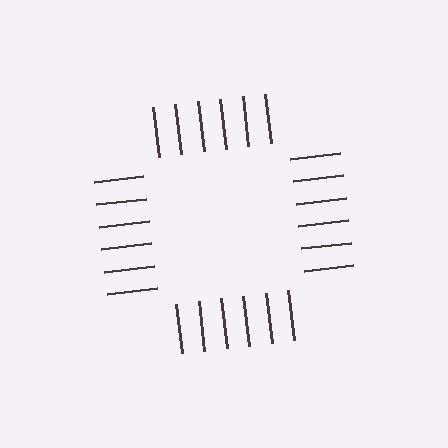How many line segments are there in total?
24 — 6 along each of the 4 edges.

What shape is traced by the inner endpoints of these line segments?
An illusory square — the line segments terminate on its edges but no continuous stroke is drawn.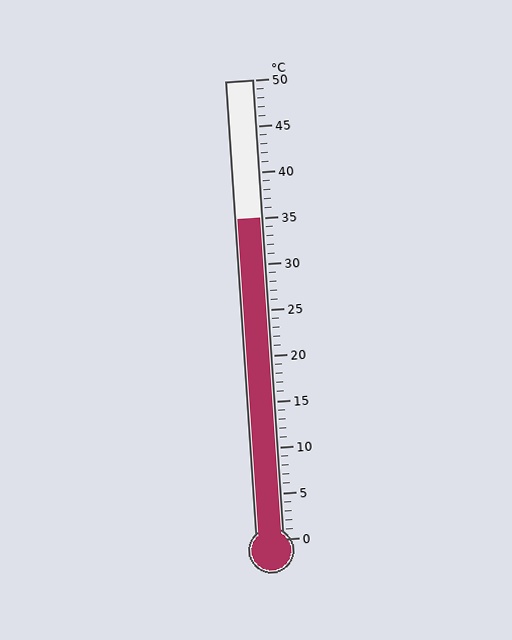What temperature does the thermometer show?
The thermometer shows approximately 35°C.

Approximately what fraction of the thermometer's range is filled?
The thermometer is filled to approximately 70% of its range.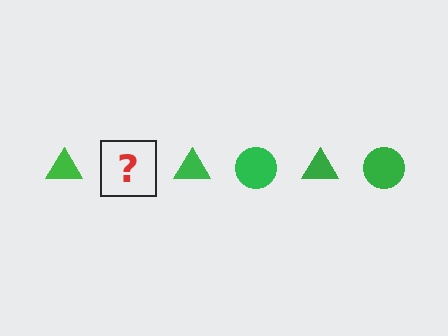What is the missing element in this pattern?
The missing element is a green circle.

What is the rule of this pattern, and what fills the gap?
The rule is that the pattern cycles through triangle, circle shapes in green. The gap should be filled with a green circle.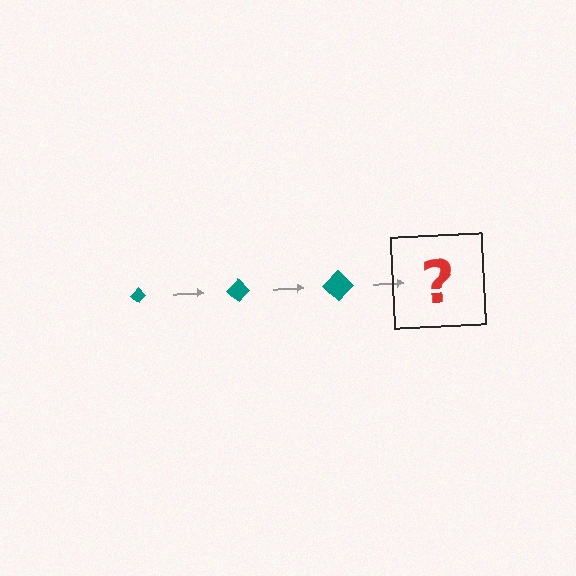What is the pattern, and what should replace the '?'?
The pattern is that the diamond gets progressively larger each step. The '?' should be a teal diamond, larger than the previous one.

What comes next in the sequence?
The next element should be a teal diamond, larger than the previous one.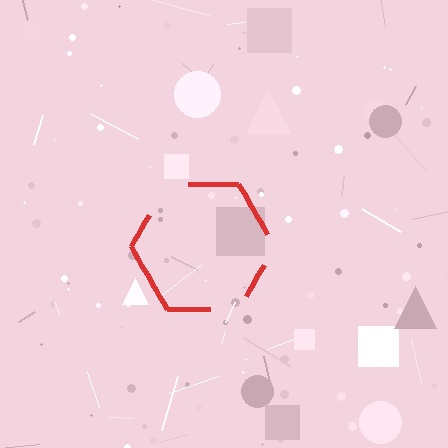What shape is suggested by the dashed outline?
The dashed outline suggests a hexagon.